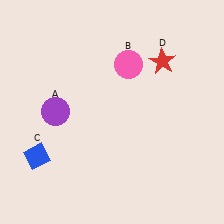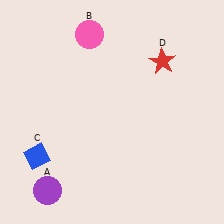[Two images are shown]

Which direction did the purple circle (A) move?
The purple circle (A) moved down.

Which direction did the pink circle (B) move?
The pink circle (B) moved left.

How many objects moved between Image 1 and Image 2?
2 objects moved between the two images.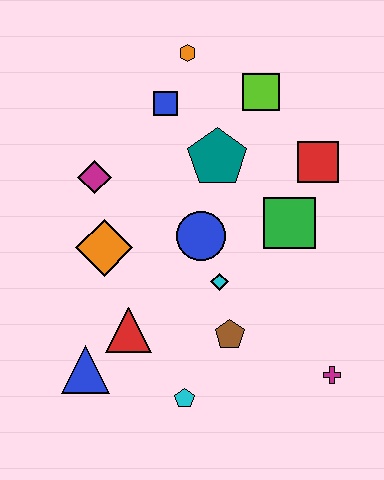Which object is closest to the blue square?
The orange hexagon is closest to the blue square.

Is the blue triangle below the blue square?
Yes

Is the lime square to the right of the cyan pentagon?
Yes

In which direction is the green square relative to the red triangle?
The green square is to the right of the red triangle.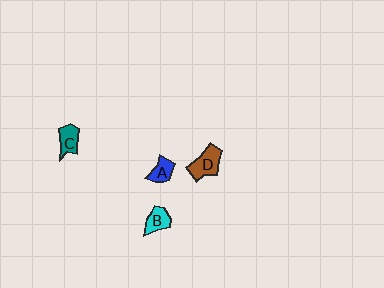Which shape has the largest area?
Shape D (brown).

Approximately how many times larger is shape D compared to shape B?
Approximately 1.5 times.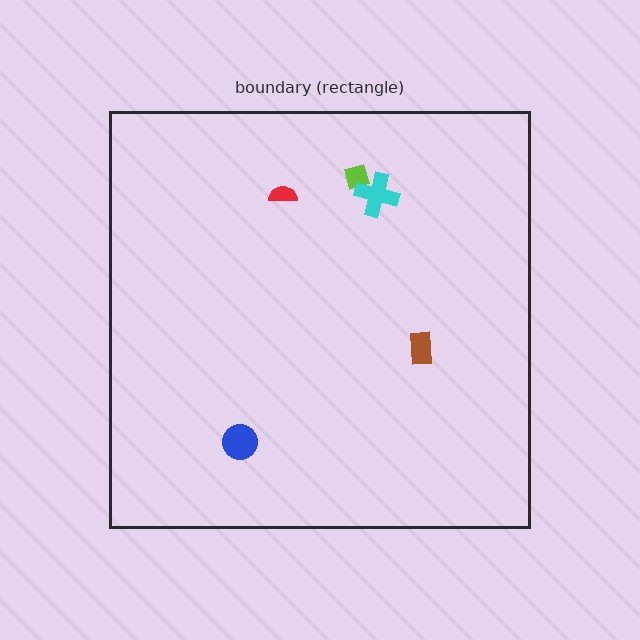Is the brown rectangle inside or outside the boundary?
Inside.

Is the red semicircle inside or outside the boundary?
Inside.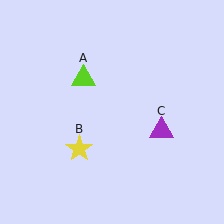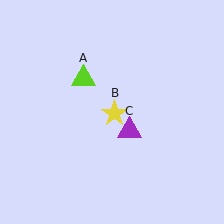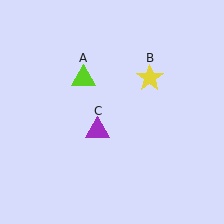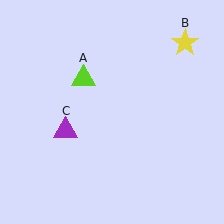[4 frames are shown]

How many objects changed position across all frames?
2 objects changed position: yellow star (object B), purple triangle (object C).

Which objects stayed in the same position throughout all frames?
Lime triangle (object A) remained stationary.